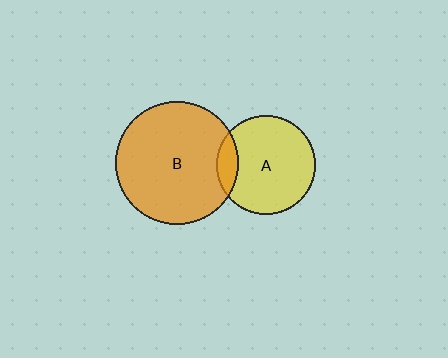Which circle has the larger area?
Circle B (orange).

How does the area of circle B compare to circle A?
Approximately 1.5 times.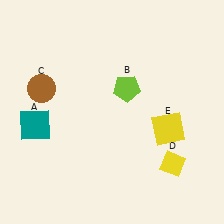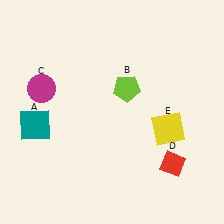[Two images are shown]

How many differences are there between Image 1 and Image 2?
There are 2 differences between the two images.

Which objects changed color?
C changed from brown to magenta. D changed from yellow to red.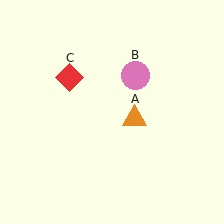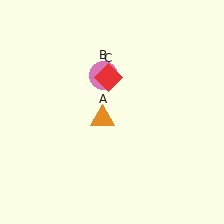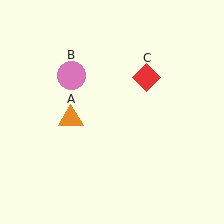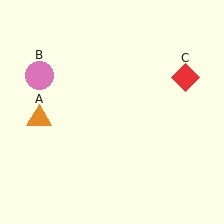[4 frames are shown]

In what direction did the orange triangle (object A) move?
The orange triangle (object A) moved left.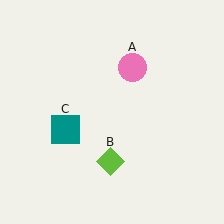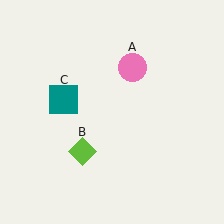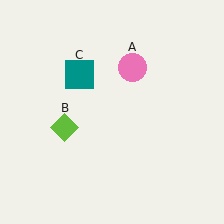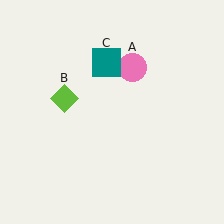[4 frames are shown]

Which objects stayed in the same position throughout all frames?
Pink circle (object A) remained stationary.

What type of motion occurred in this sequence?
The lime diamond (object B), teal square (object C) rotated clockwise around the center of the scene.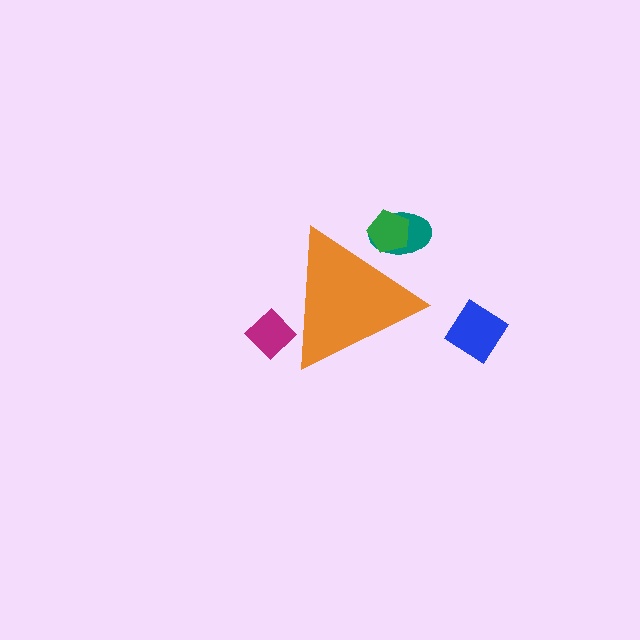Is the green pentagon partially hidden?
Yes, the green pentagon is partially hidden behind the orange triangle.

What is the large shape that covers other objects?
An orange triangle.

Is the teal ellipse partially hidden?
Yes, the teal ellipse is partially hidden behind the orange triangle.